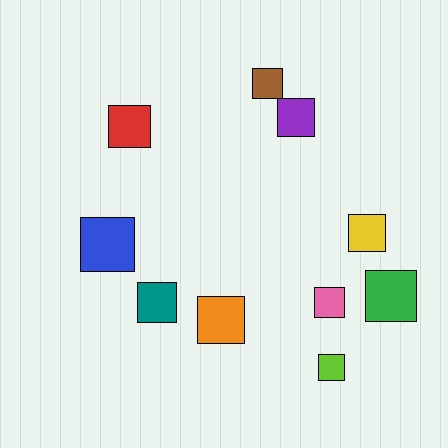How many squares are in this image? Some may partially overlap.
There are 10 squares.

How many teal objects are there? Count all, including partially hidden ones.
There is 1 teal object.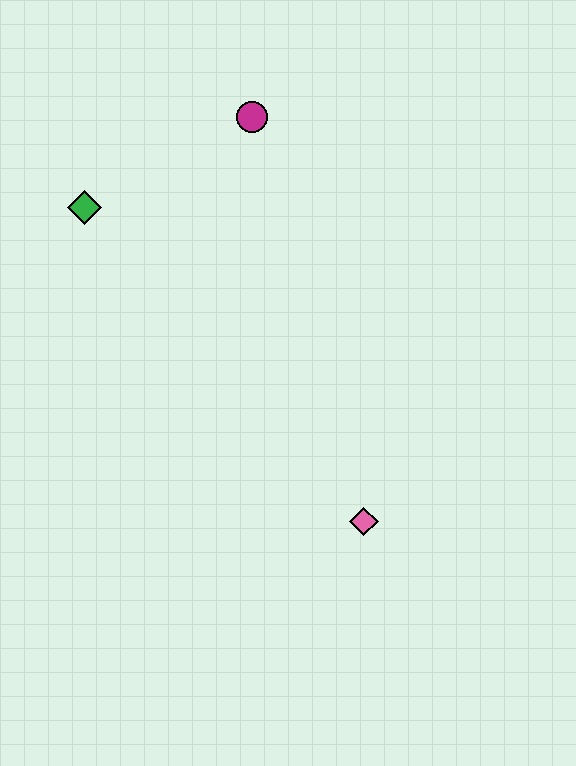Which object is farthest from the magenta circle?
The pink diamond is farthest from the magenta circle.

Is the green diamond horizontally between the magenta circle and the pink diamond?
No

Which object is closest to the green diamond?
The magenta circle is closest to the green diamond.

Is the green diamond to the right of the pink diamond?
No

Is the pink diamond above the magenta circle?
No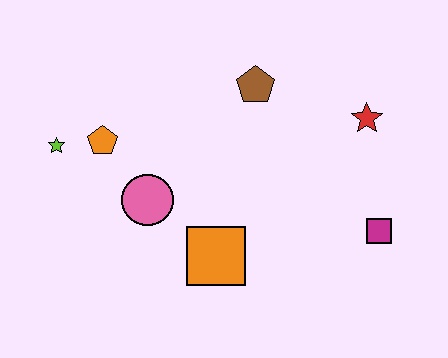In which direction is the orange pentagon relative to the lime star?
The orange pentagon is to the right of the lime star.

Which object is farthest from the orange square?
The red star is farthest from the orange square.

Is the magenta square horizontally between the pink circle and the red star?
No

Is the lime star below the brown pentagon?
Yes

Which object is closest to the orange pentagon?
The lime star is closest to the orange pentagon.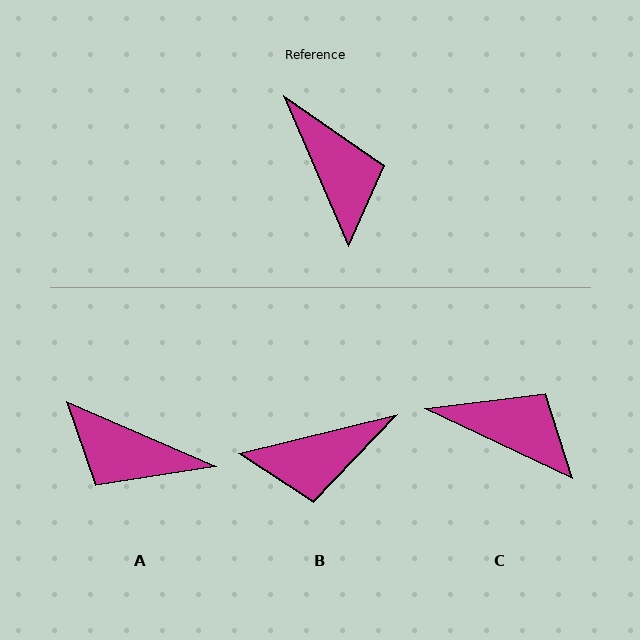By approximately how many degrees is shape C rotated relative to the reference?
Approximately 42 degrees counter-clockwise.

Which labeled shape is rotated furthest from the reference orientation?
A, about 137 degrees away.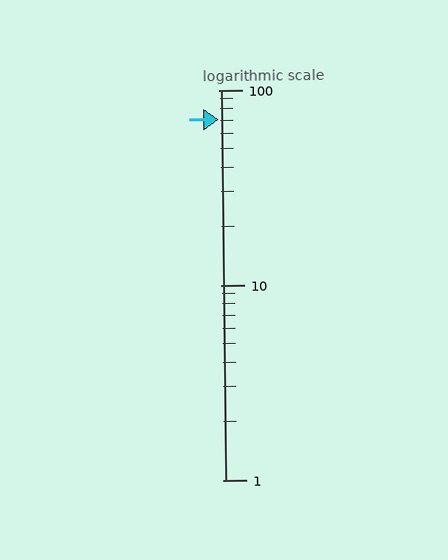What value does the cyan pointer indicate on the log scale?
The pointer indicates approximately 71.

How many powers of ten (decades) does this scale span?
The scale spans 2 decades, from 1 to 100.